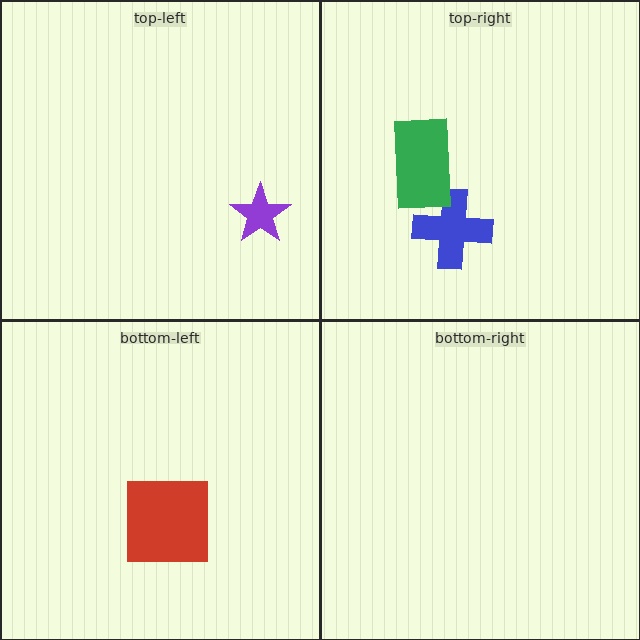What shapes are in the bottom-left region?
The red square.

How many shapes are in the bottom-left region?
1.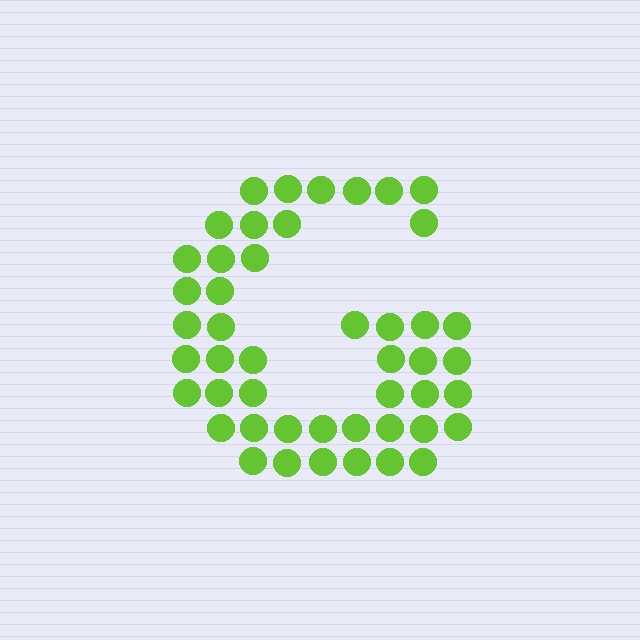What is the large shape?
The large shape is the letter G.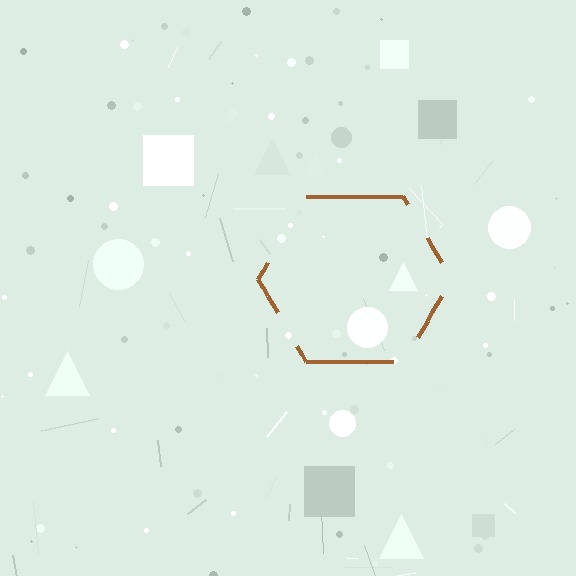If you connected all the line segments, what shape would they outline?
They would outline a hexagon.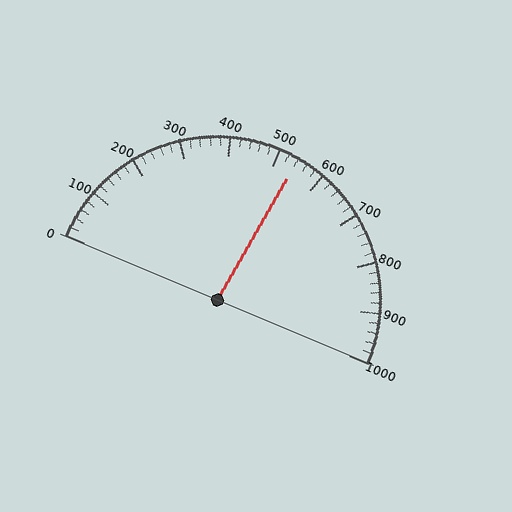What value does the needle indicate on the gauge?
The needle indicates approximately 540.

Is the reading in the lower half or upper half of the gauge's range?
The reading is in the upper half of the range (0 to 1000).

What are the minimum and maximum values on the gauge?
The gauge ranges from 0 to 1000.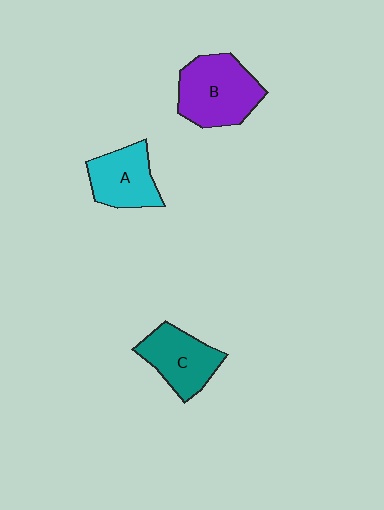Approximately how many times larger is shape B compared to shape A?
Approximately 1.4 times.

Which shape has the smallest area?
Shape A (cyan).